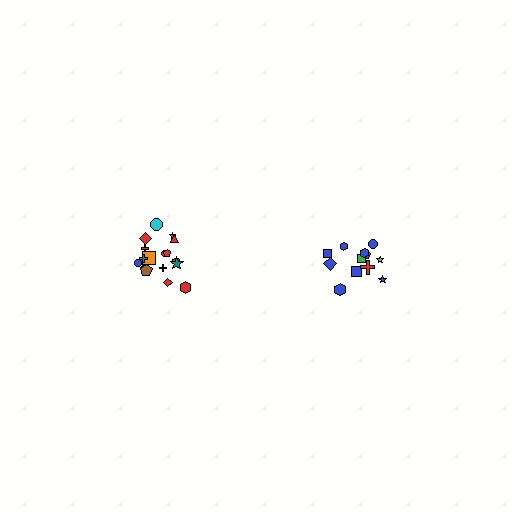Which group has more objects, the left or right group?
The left group.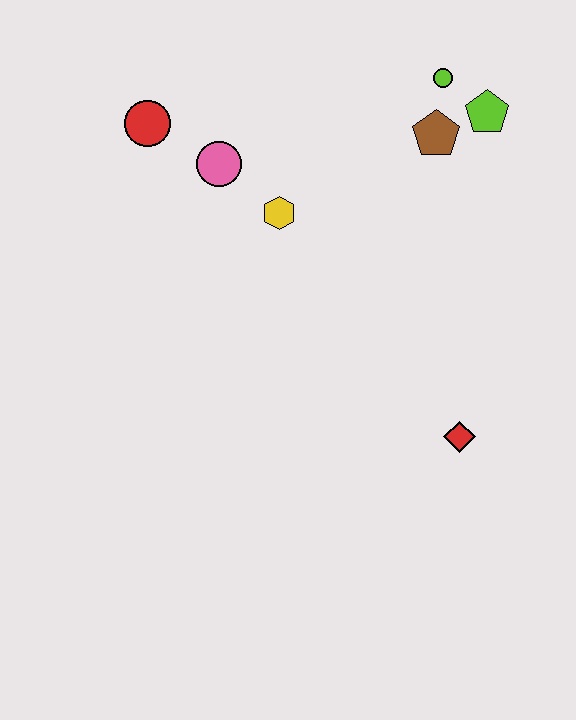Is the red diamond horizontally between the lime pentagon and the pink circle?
Yes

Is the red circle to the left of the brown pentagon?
Yes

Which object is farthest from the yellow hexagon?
The red diamond is farthest from the yellow hexagon.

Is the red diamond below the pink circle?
Yes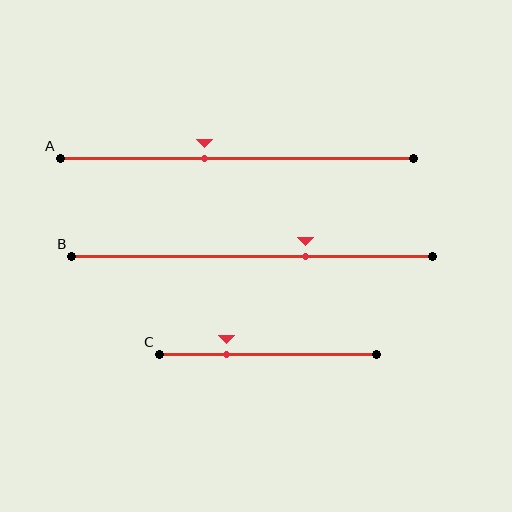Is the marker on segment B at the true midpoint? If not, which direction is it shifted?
No, the marker on segment B is shifted to the right by about 15% of the segment length.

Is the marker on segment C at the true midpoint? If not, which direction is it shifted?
No, the marker on segment C is shifted to the left by about 19% of the segment length.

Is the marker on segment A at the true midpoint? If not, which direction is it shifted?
No, the marker on segment A is shifted to the left by about 9% of the segment length.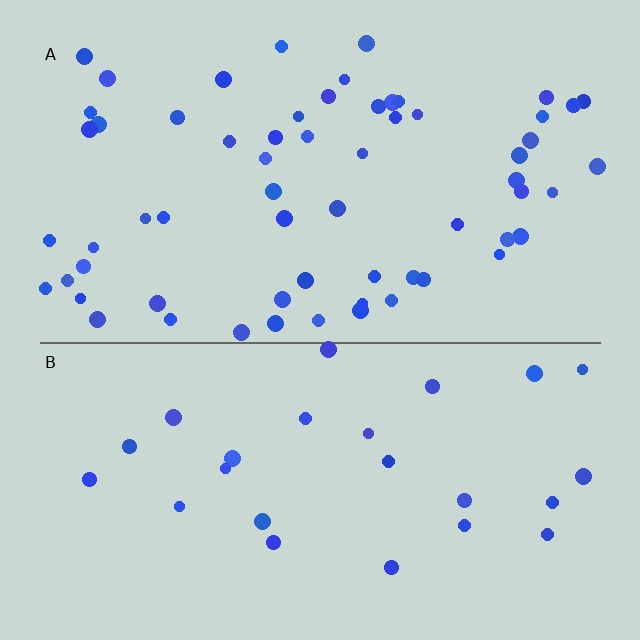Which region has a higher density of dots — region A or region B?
A (the top).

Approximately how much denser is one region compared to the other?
Approximately 2.5× — region A over region B.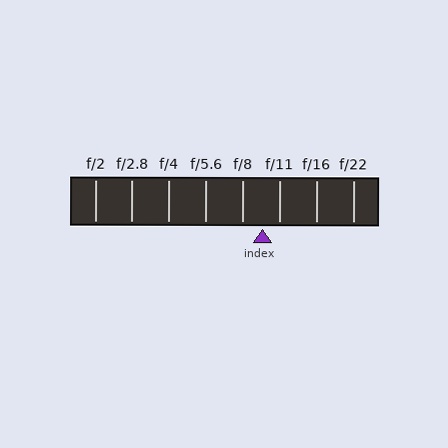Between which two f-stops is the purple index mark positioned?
The index mark is between f/8 and f/11.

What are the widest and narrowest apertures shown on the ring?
The widest aperture shown is f/2 and the narrowest is f/22.